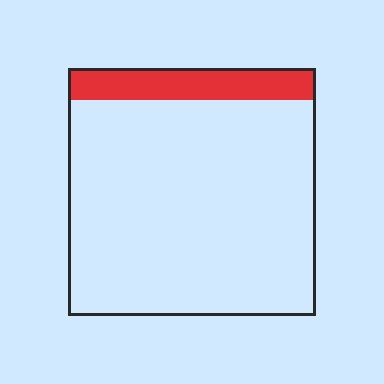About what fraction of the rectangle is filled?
About one eighth (1/8).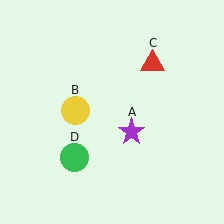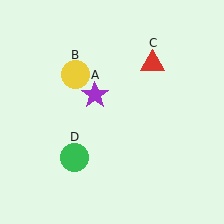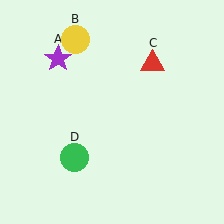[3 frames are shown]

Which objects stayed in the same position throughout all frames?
Red triangle (object C) and green circle (object D) remained stationary.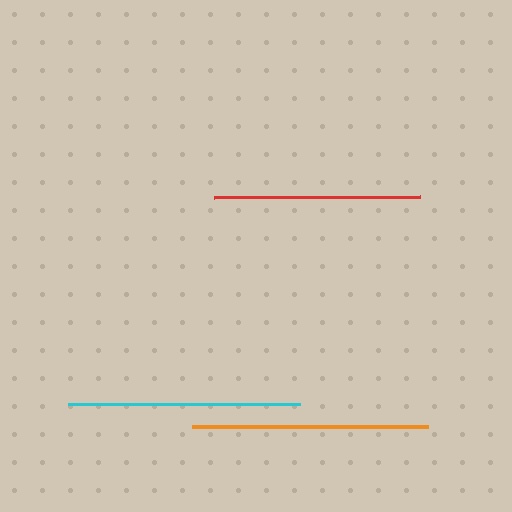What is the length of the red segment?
The red segment is approximately 207 pixels long.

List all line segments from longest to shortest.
From longest to shortest: orange, cyan, red.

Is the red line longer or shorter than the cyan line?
The cyan line is longer than the red line.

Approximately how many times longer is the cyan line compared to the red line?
The cyan line is approximately 1.1 times the length of the red line.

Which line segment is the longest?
The orange line is the longest at approximately 236 pixels.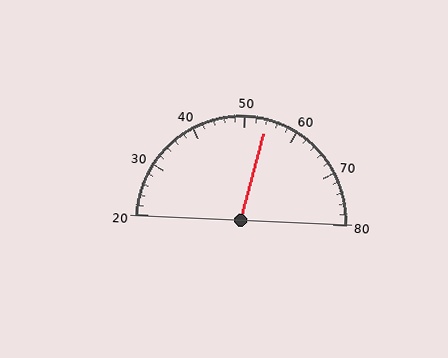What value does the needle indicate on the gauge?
The needle indicates approximately 54.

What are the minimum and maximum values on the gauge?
The gauge ranges from 20 to 80.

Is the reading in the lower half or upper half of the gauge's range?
The reading is in the upper half of the range (20 to 80).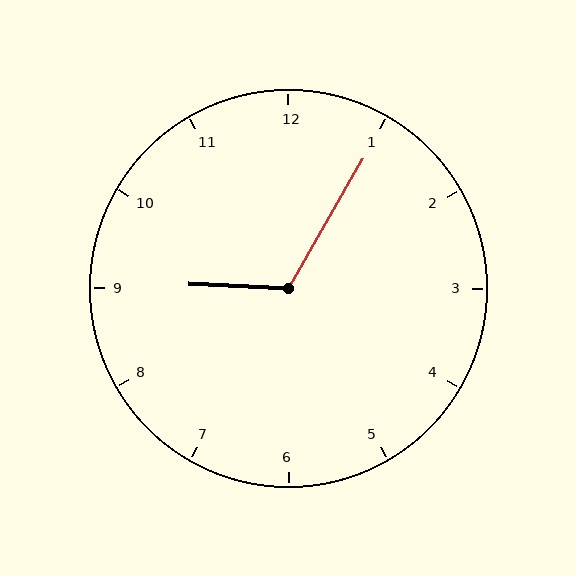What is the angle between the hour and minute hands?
Approximately 118 degrees.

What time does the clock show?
9:05.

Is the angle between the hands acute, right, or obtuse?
It is obtuse.